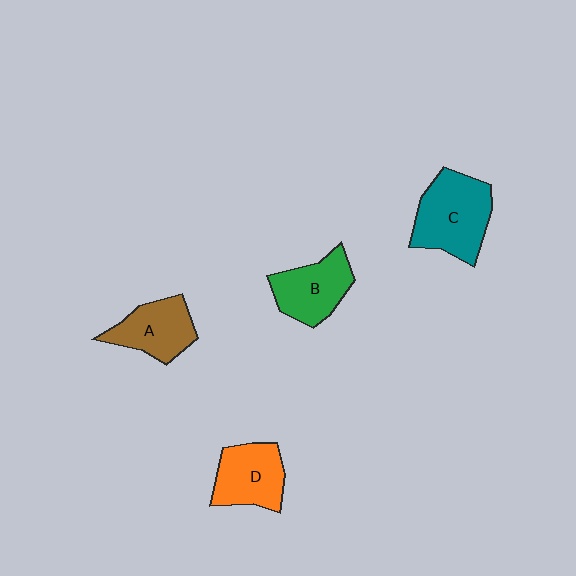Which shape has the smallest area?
Shape A (brown).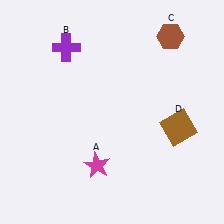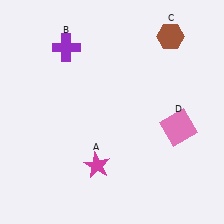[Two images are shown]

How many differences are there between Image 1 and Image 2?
There is 1 difference between the two images.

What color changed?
The square (D) changed from brown in Image 1 to pink in Image 2.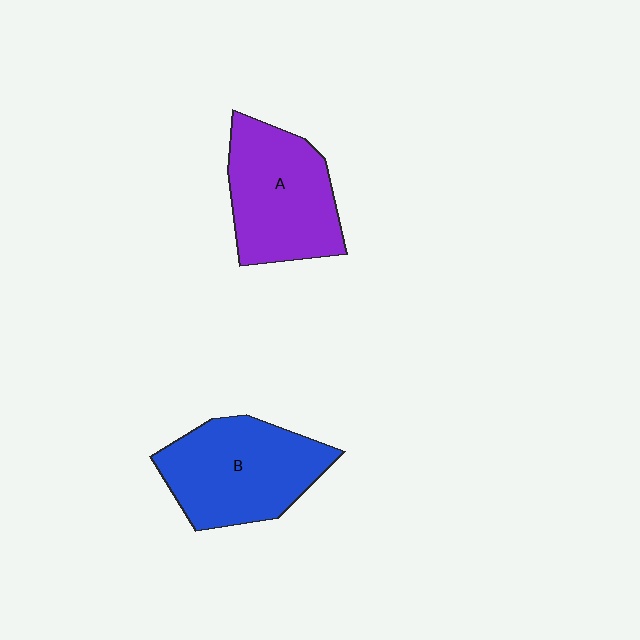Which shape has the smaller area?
Shape A (purple).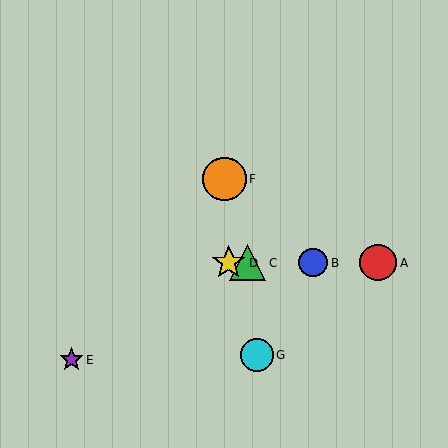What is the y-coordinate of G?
Object G is at y≈355.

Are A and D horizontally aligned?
Yes, both are at y≈263.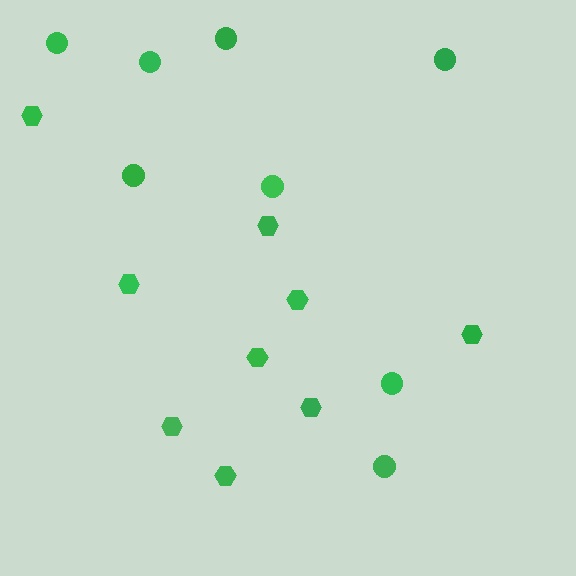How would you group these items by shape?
There are 2 groups: one group of circles (8) and one group of hexagons (9).